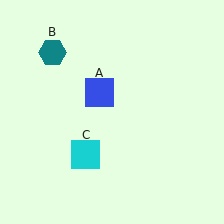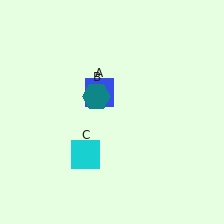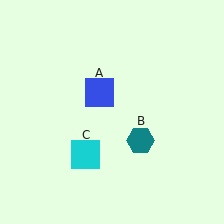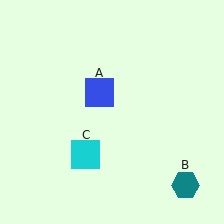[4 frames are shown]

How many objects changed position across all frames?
1 object changed position: teal hexagon (object B).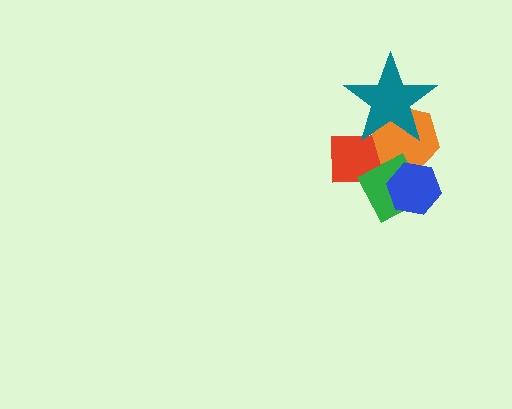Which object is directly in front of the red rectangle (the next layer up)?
The orange hexagon is directly in front of the red rectangle.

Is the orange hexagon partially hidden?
Yes, it is partially covered by another shape.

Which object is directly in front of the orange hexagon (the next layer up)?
The green diamond is directly in front of the orange hexagon.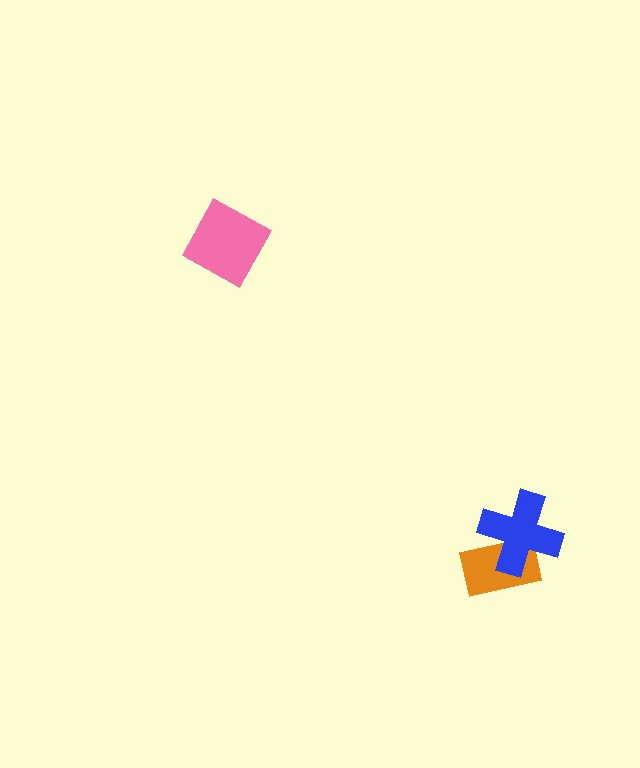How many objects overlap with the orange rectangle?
1 object overlaps with the orange rectangle.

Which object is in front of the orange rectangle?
The blue cross is in front of the orange rectangle.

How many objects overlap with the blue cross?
1 object overlaps with the blue cross.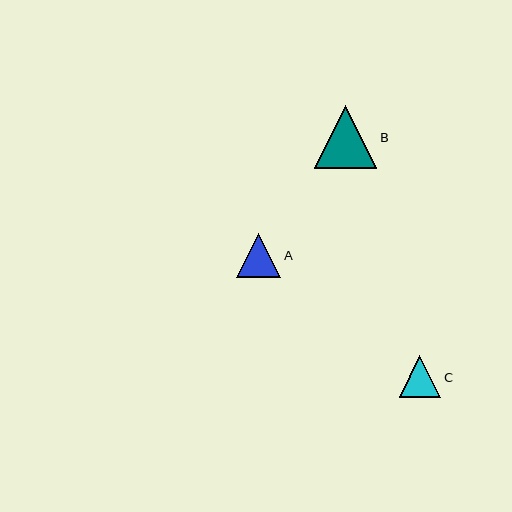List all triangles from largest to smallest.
From largest to smallest: B, A, C.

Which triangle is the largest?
Triangle B is the largest with a size of approximately 63 pixels.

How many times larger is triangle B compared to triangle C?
Triangle B is approximately 1.5 times the size of triangle C.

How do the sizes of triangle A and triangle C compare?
Triangle A and triangle C are approximately the same size.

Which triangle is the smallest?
Triangle C is the smallest with a size of approximately 42 pixels.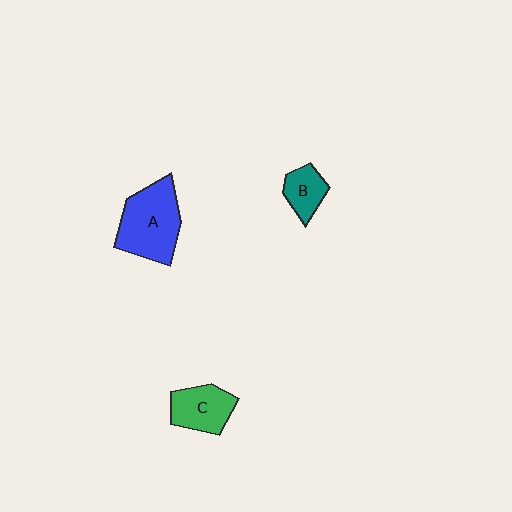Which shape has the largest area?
Shape A (blue).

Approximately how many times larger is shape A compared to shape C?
Approximately 1.6 times.